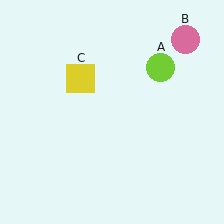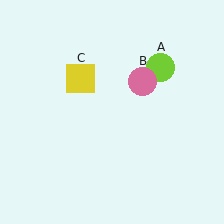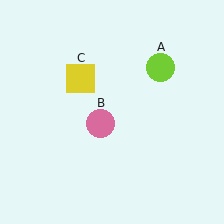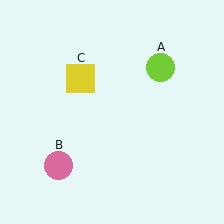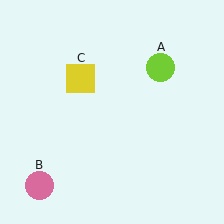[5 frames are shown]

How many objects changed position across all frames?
1 object changed position: pink circle (object B).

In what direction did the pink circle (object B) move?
The pink circle (object B) moved down and to the left.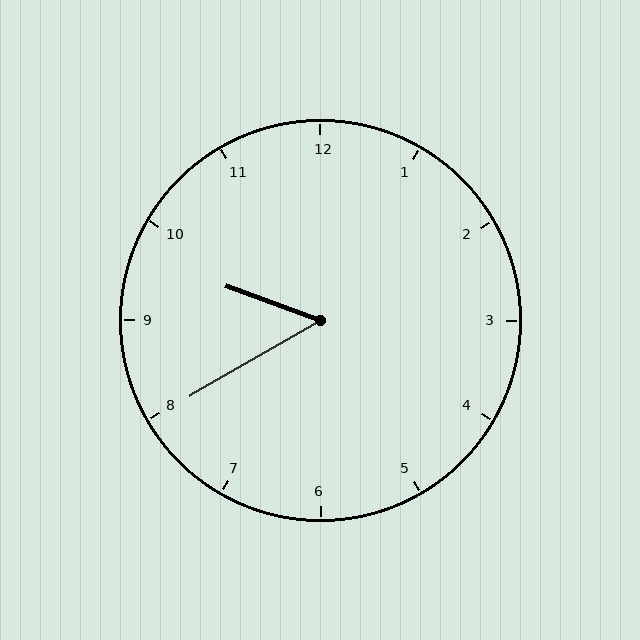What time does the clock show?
9:40.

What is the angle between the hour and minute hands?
Approximately 50 degrees.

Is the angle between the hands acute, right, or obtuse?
It is acute.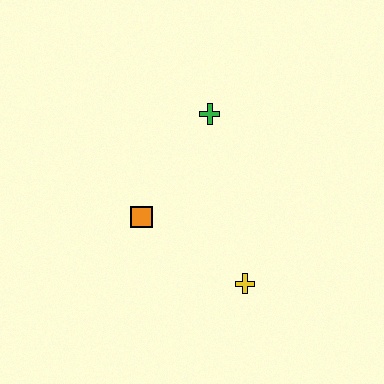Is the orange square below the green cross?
Yes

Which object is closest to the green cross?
The orange square is closest to the green cross.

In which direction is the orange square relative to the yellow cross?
The orange square is to the left of the yellow cross.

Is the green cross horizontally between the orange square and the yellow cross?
Yes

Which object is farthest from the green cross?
The yellow cross is farthest from the green cross.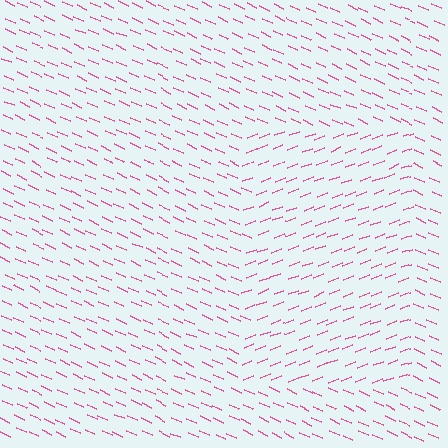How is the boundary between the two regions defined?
The boundary is defined purely by a change in line orientation (approximately 45 degrees difference). All lines are the same color and thickness.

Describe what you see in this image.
The image is filled with small pink line segments. A rectangle region in the image has lines oriented differently from the surrounding lines, creating a visible texture boundary.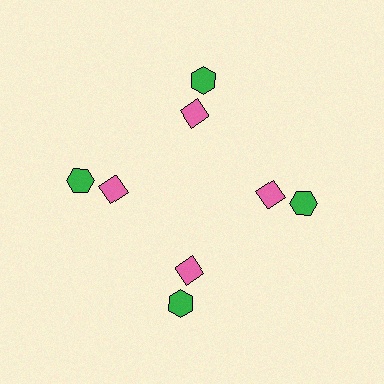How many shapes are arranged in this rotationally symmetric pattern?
There are 8 shapes, arranged in 4 groups of 2.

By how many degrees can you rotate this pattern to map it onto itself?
The pattern maps onto itself every 90 degrees of rotation.